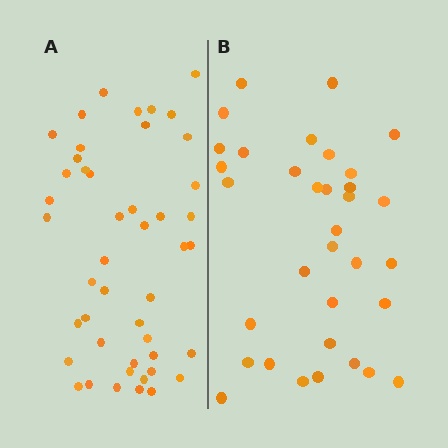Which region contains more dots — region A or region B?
Region A (the left region) has more dots.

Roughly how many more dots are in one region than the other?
Region A has roughly 12 or so more dots than region B.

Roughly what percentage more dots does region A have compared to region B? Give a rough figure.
About 35% more.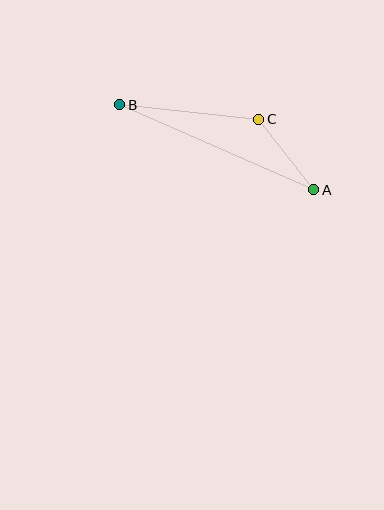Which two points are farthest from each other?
Points A and B are farthest from each other.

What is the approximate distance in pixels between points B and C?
The distance between B and C is approximately 140 pixels.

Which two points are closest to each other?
Points A and C are closest to each other.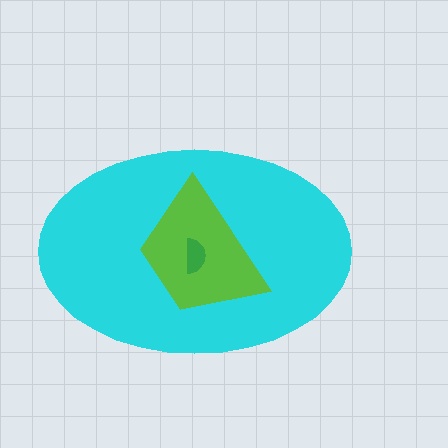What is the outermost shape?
The cyan ellipse.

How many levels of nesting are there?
3.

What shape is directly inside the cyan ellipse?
The lime trapezoid.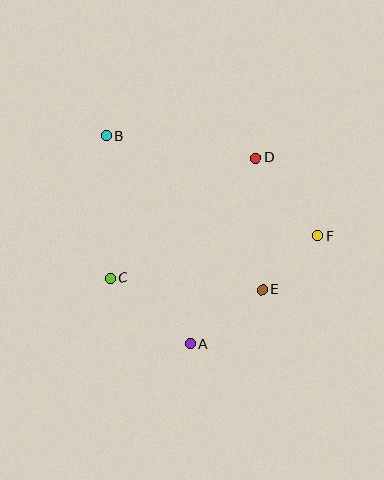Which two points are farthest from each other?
Points B and F are farthest from each other.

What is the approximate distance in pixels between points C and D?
The distance between C and D is approximately 189 pixels.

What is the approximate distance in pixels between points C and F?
The distance between C and F is approximately 212 pixels.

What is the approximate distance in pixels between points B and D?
The distance between B and D is approximately 152 pixels.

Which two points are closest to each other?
Points E and F are closest to each other.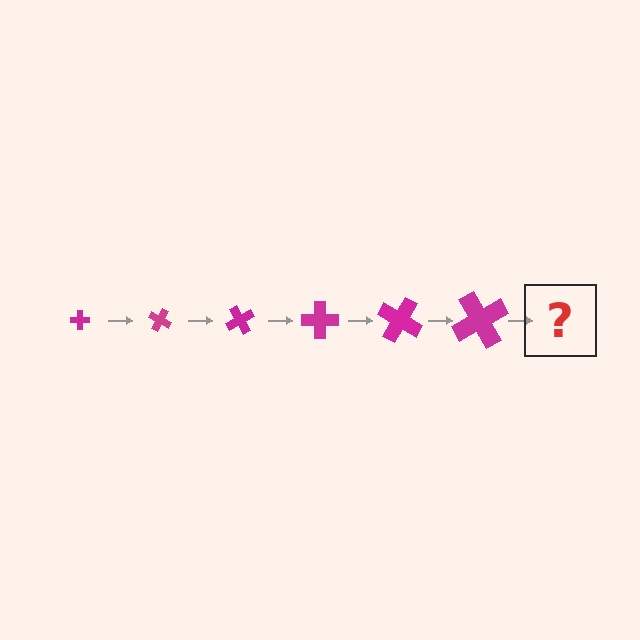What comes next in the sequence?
The next element should be a cross, larger than the previous one and rotated 180 degrees from the start.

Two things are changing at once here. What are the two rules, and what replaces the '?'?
The two rules are that the cross grows larger each step and it rotates 30 degrees each step. The '?' should be a cross, larger than the previous one and rotated 180 degrees from the start.